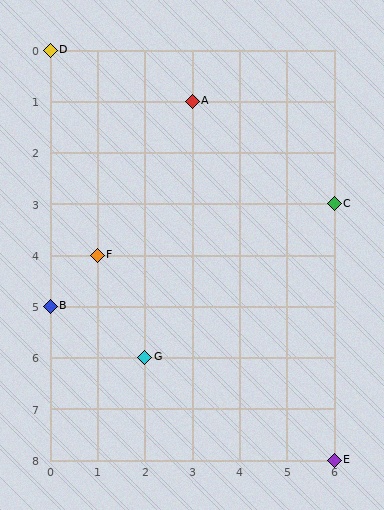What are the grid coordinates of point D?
Point D is at grid coordinates (0, 0).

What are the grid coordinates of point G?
Point G is at grid coordinates (2, 6).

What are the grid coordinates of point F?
Point F is at grid coordinates (1, 4).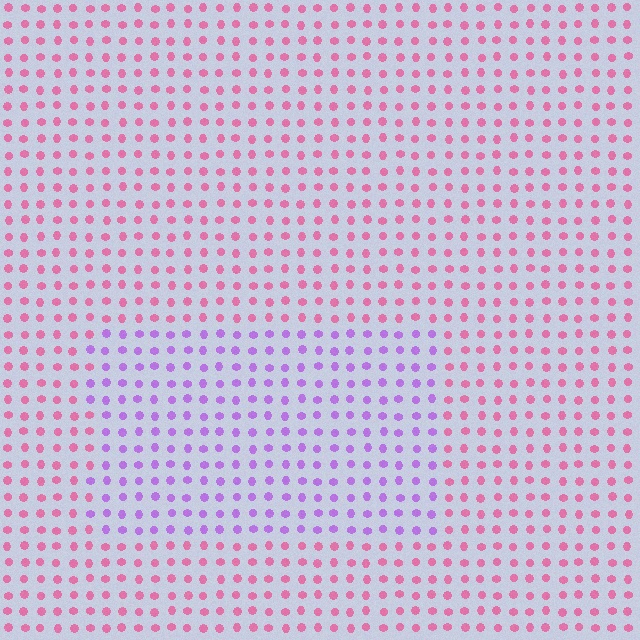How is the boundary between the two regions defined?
The boundary is defined purely by a slight shift in hue (about 53 degrees). Spacing, size, and orientation are identical on both sides.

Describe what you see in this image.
The image is filled with small pink elements in a uniform arrangement. A rectangle-shaped region is visible where the elements are tinted to a slightly different hue, forming a subtle color boundary.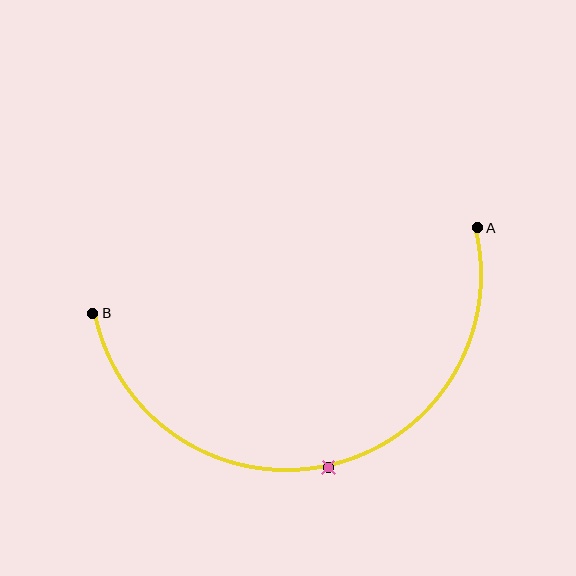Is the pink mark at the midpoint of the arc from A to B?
Yes. The pink mark lies on the arc at equal arc-length from both A and B — it is the arc midpoint.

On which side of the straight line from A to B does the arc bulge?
The arc bulges below the straight line connecting A and B.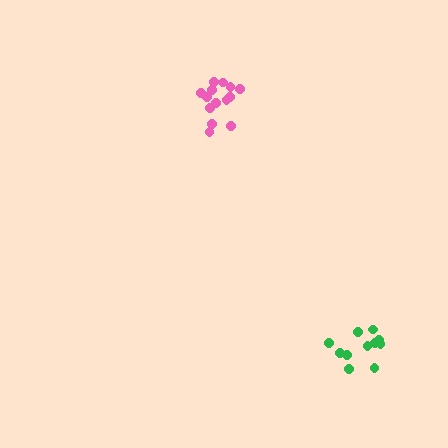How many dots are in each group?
Group 1: 11 dots, Group 2: 14 dots (25 total).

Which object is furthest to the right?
The green cluster is rightmost.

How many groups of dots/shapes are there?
There are 2 groups.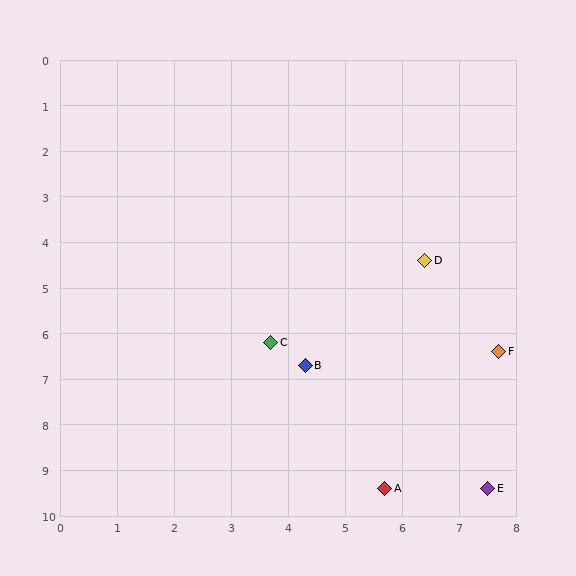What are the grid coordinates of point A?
Point A is at approximately (5.7, 9.4).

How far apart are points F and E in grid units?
Points F and E are about 3.0 grid units apart.